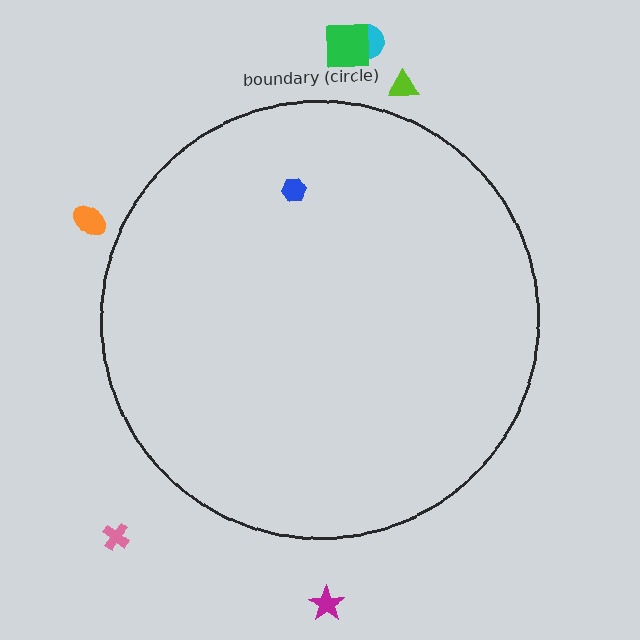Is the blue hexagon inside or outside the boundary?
Inside.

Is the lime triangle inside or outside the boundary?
Outside.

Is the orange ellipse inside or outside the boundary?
Outside.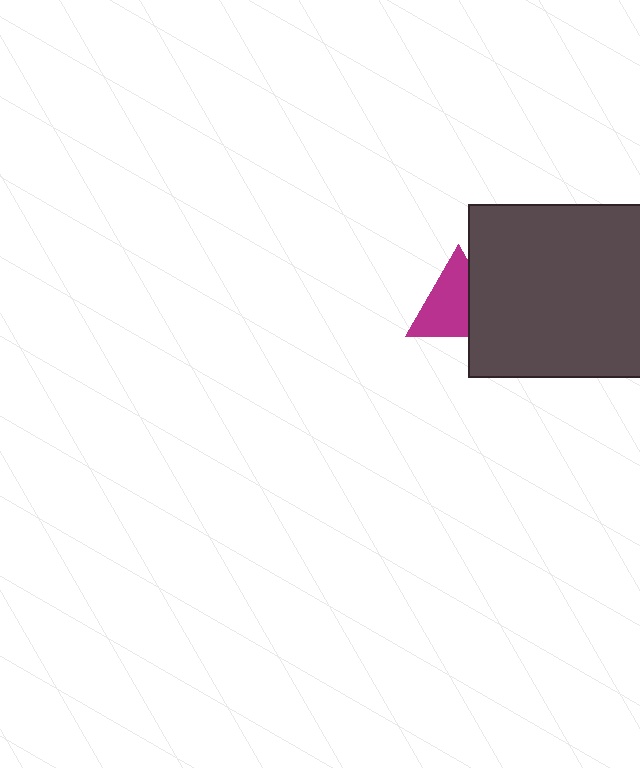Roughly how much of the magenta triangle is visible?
Most of it is visible (roughly 65%).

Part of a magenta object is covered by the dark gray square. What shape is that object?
It is a triangle.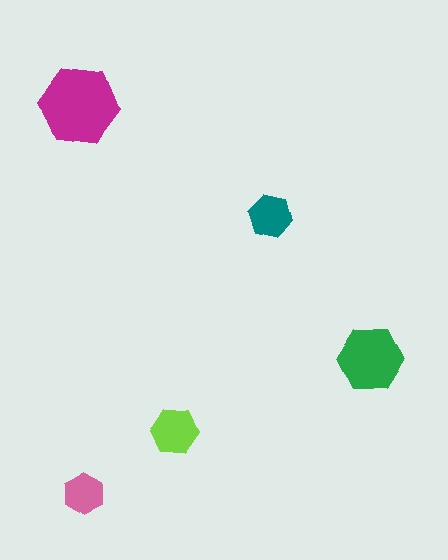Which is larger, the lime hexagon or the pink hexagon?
The lime one.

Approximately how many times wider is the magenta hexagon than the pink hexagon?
About 2 times wider.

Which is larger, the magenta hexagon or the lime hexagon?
The magenta one.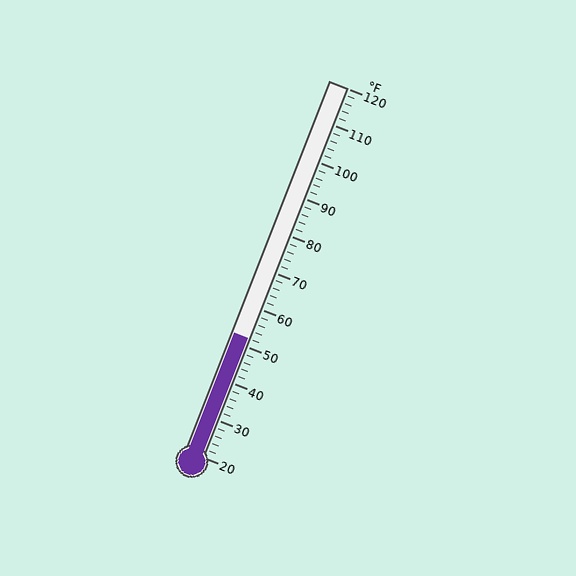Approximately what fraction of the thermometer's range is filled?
The thermometer is filled to approximately 30% of its range.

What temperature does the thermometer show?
The thermometer shows approximately 52°F.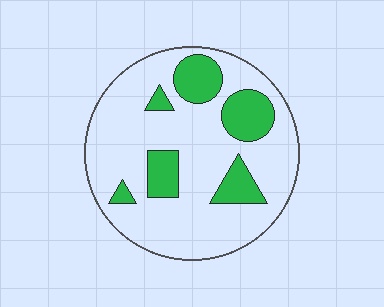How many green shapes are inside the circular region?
6.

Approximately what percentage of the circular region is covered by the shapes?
Approximately 20%.